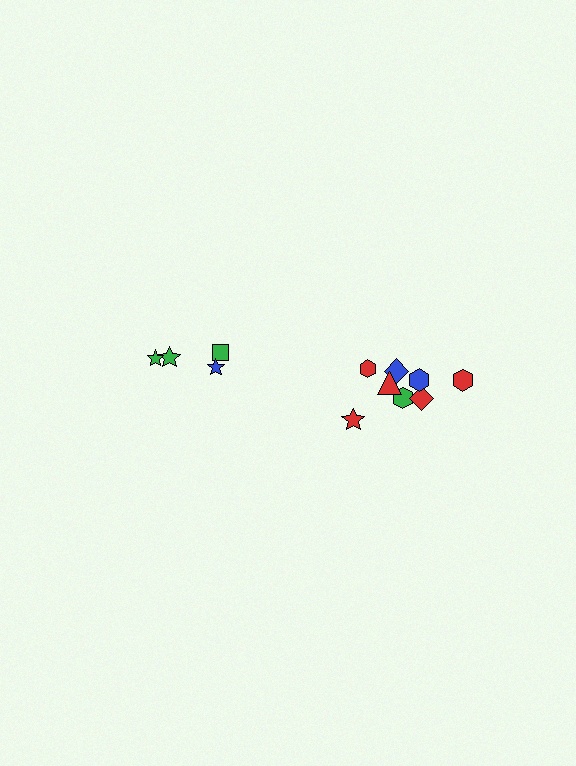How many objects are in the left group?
There are 4 objects.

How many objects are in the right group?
There are 8 objects.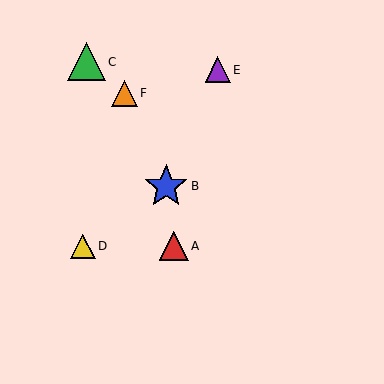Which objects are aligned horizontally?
Objects A, D are aligned horizontally.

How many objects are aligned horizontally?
2 objects (A, D) are aligned horizontally.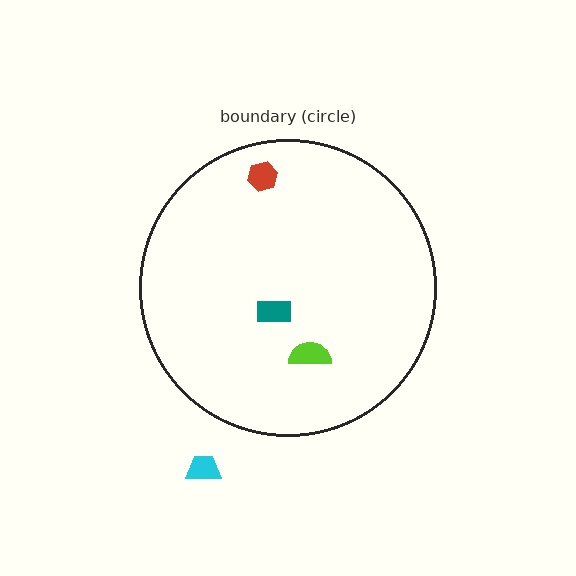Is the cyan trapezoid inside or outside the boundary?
Outside.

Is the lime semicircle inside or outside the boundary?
Inside.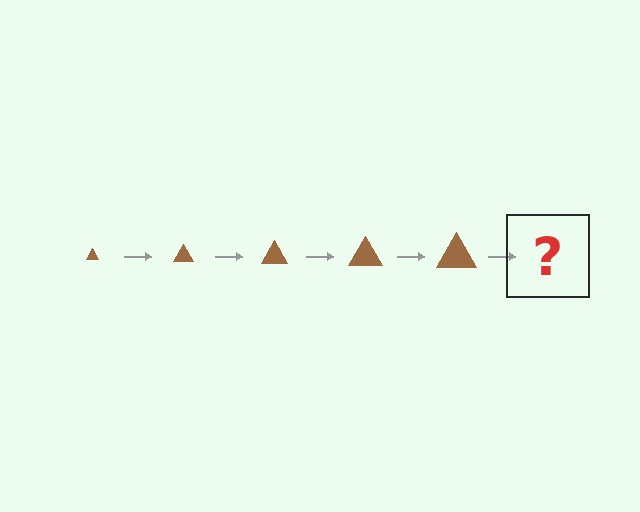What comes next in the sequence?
The next element should be a brown triangle, larger than the previous one.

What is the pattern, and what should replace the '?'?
The pattern is that the triangle gets progressively larger each step. The '?' should be a brown triangle, larger than the previous one.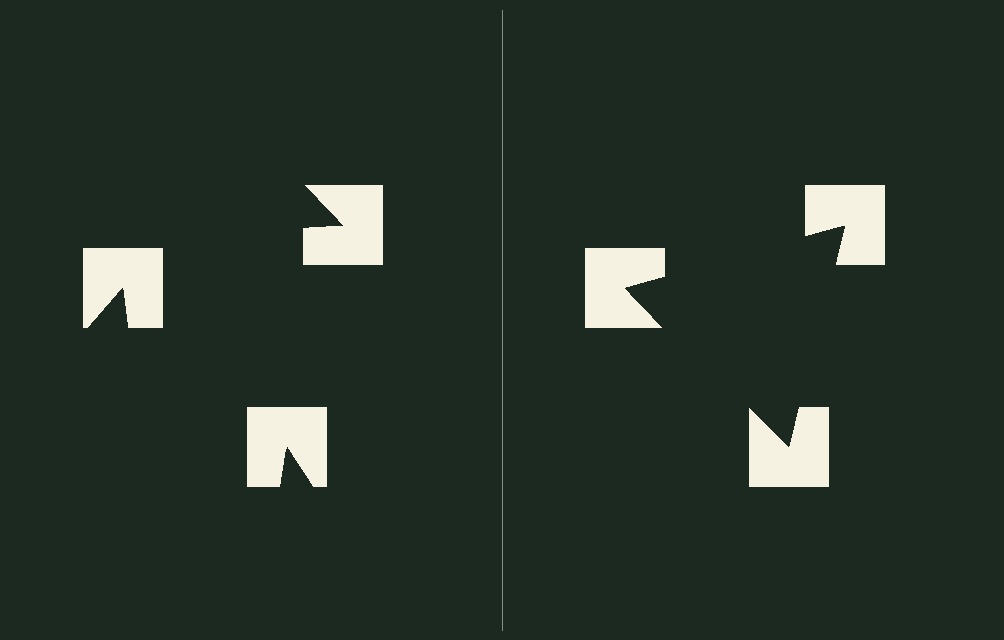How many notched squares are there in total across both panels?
6 — 3 on each side.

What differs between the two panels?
The notched squares are positioned identically on both sides; only the wedge orientations differ. On the right they align to a triangle; on the left they are misaligned.